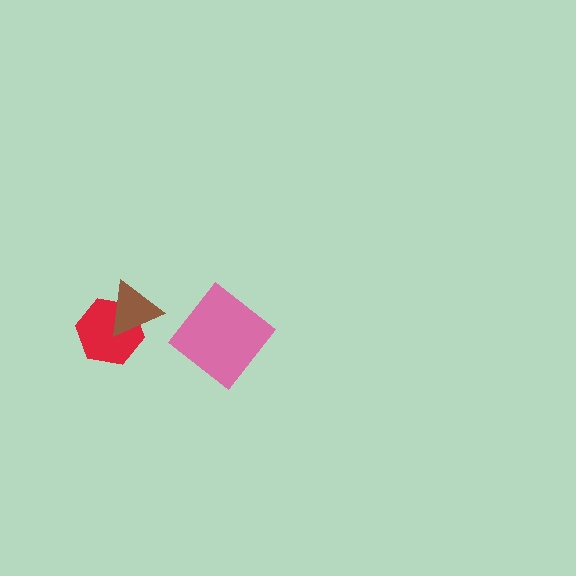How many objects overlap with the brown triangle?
1 object overlaps with the brown triangle.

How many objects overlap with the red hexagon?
1 object overlaps with the red hexagon.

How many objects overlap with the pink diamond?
0 objects overlap with the pink diamond.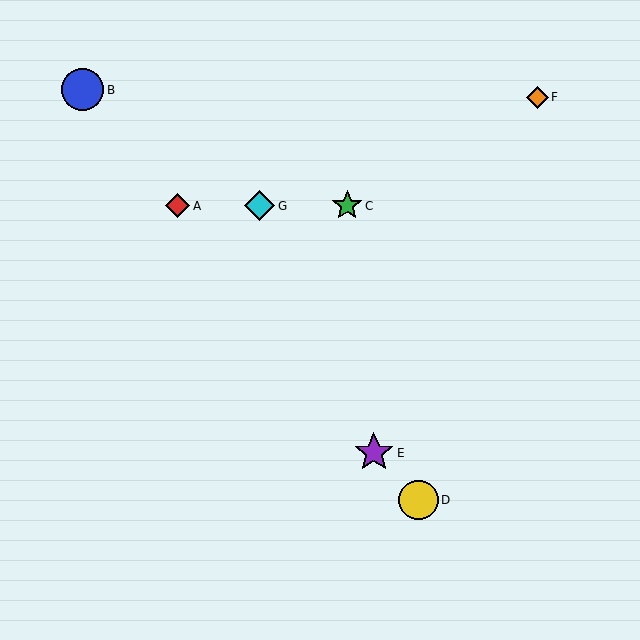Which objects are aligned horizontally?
Objects A, C, G are aligned horizontally.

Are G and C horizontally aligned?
Yes, both are at y≈206.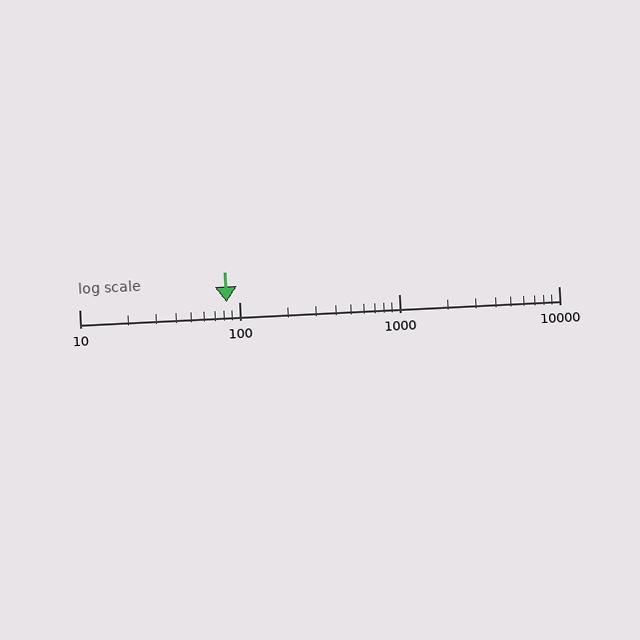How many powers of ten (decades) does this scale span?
The scale spans 3 decades, from 10 to 10000.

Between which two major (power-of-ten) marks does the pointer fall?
The pointer is between 10 and 100.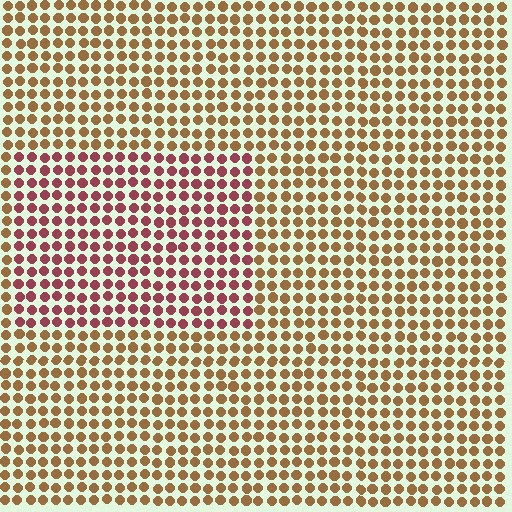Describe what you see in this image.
The image is filled with small brown elements in a uniform arrangement. A rectangle-shaped region is visible where the elements are tinted to a slightly different hue, forming a subtle color boundary.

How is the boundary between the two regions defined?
The boundary is defined purely by a slight shift in hue (about 44 degrees). Spacing, size, and orientation are identical on both sides.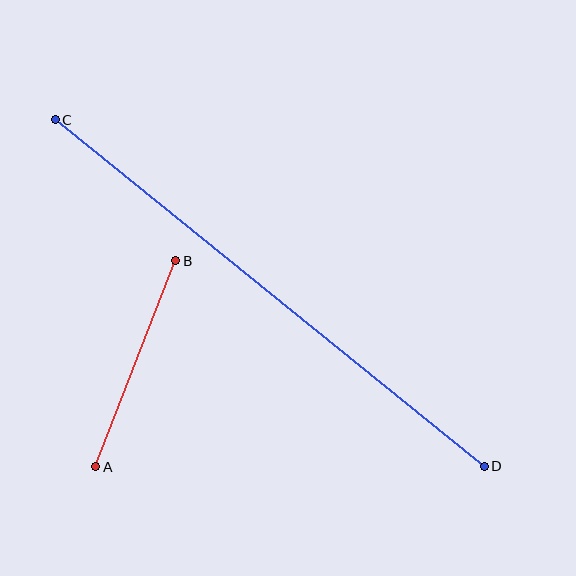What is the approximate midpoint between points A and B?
The midpoint is at approximately (136, 364) pixels.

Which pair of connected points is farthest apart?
Points C and D are farthest apart.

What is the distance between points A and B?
The distance is approximately 221 pixels.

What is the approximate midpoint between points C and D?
The midpoint is at approximately (270, 293) pixels.